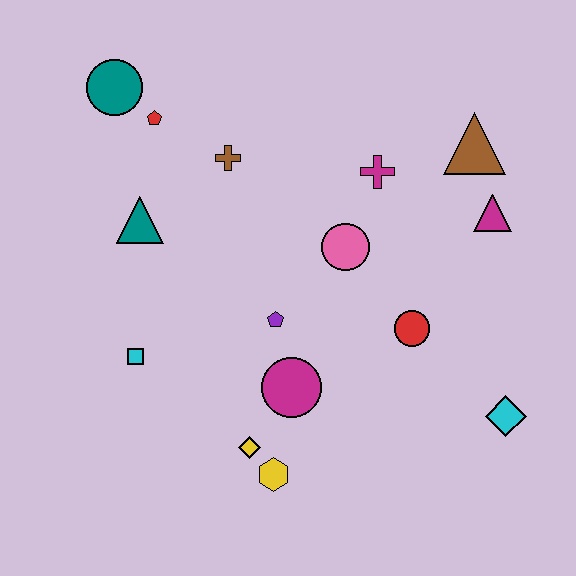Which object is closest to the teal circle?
The red pentagon is closest to the teal circle.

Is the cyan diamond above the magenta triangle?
No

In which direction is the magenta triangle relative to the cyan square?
The magenta triangle is to the right of the cyan square.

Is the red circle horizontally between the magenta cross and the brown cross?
No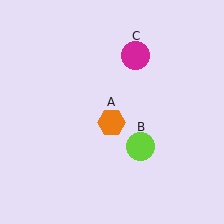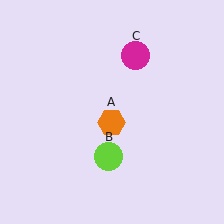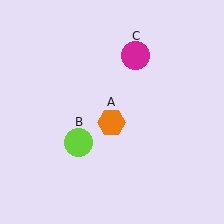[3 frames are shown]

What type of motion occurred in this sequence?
The lime circle (object B) rotated clockwise around the center of the scene.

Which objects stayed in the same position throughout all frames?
Orange hexagon (object A) and magenta circle (object C) remained stationary.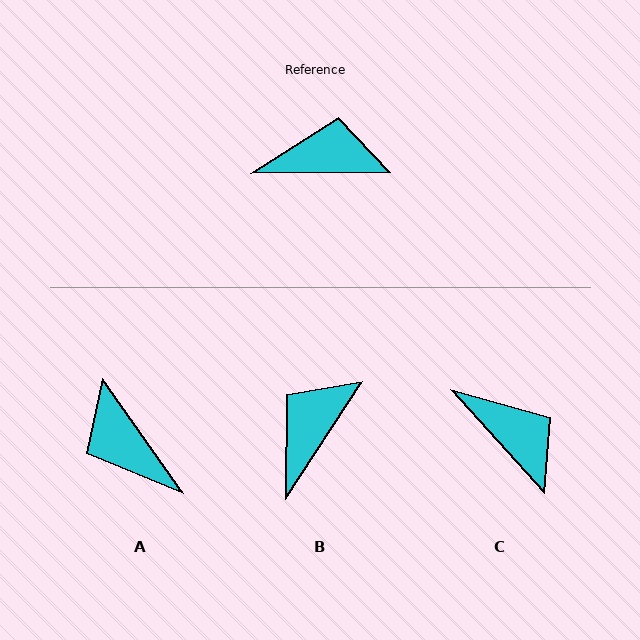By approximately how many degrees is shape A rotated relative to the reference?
Approximately 125 degrees counter-clockwise.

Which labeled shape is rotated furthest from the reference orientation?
A, about 125 degrees away.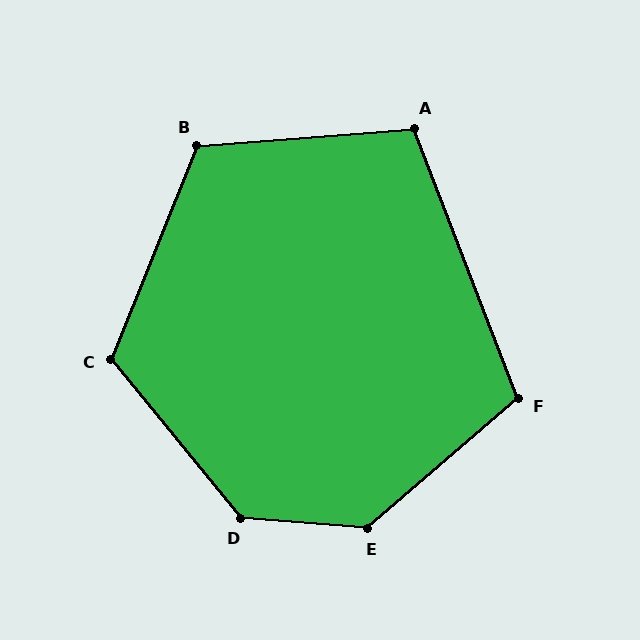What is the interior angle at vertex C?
Approximately 119 degrees (obtuse).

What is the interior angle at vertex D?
Approximately 134 degrees (obtuse).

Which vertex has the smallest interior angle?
A, at approximately 107 degrees.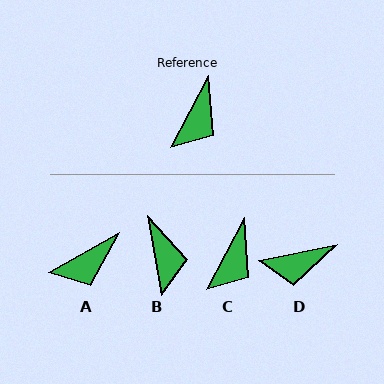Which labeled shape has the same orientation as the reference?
C.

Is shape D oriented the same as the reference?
No, it is off by about 51 degrees.